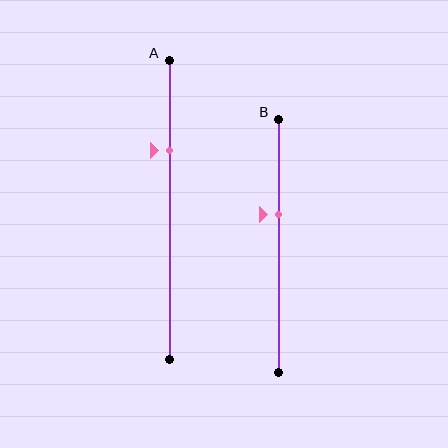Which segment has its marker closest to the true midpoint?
Segment B has its marker closest to the true midpoint.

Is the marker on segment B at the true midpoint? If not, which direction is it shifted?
No, the marker on segment B is shifted upward by about 12% of the segment length.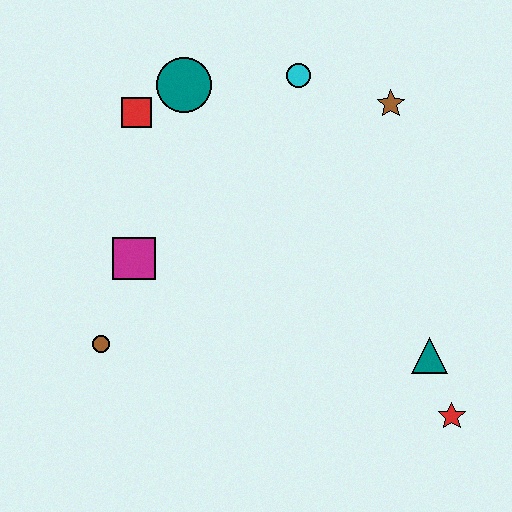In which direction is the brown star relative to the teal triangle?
The brown star is above the teal triangle.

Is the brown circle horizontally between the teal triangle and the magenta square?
No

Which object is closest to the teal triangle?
The red star is closest to the teal triangle.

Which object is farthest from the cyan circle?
The red star is farthest from the cyan circle.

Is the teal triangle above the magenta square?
No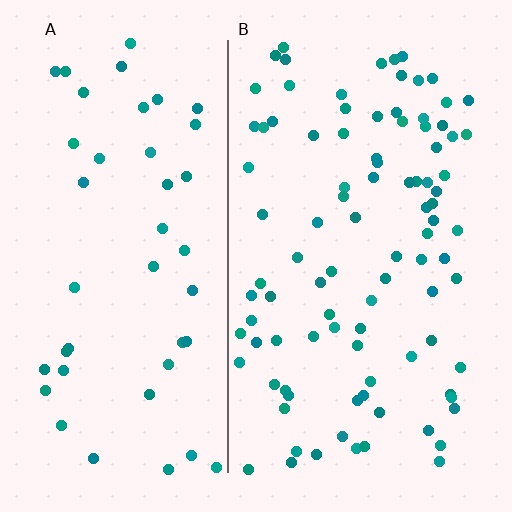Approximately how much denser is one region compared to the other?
Approximately 2.1× — region B over region A.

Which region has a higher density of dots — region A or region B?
B (the right).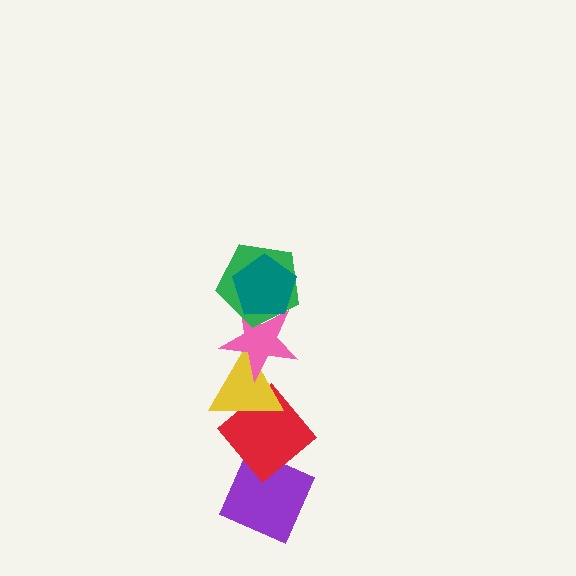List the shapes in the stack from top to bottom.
From top to bottom: the teal pentagon, the green pentagon, the pink star, the yellow triangle, the red diamond, the purple diamond.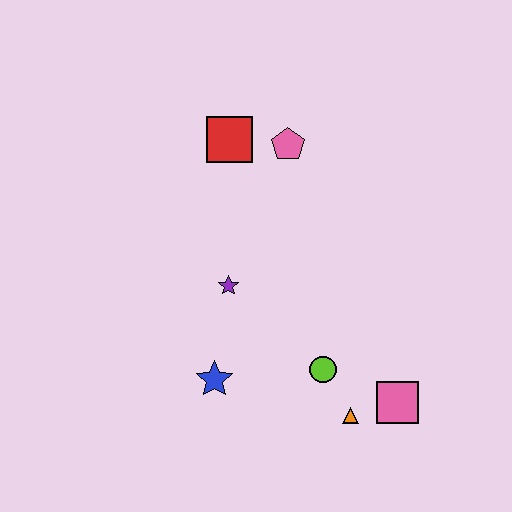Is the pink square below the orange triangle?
No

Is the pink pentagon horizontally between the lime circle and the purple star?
Yes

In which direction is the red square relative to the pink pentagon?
The red square is to the left of the pink pentagon.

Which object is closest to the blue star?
The purple star is closest to the blue star.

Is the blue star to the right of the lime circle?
No